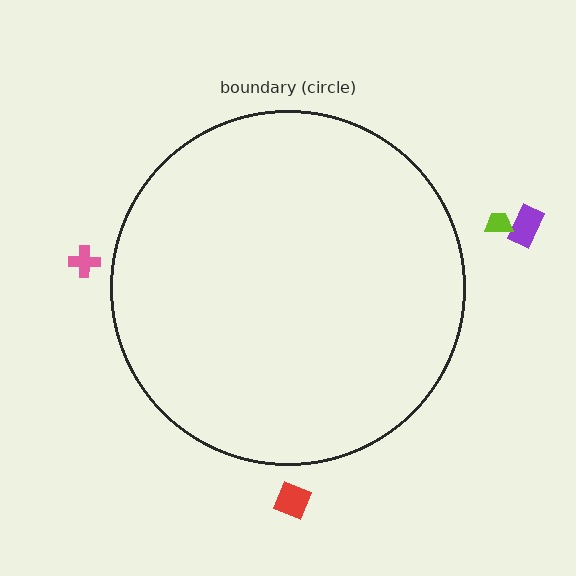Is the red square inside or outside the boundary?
Outside.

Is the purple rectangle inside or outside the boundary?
Outside.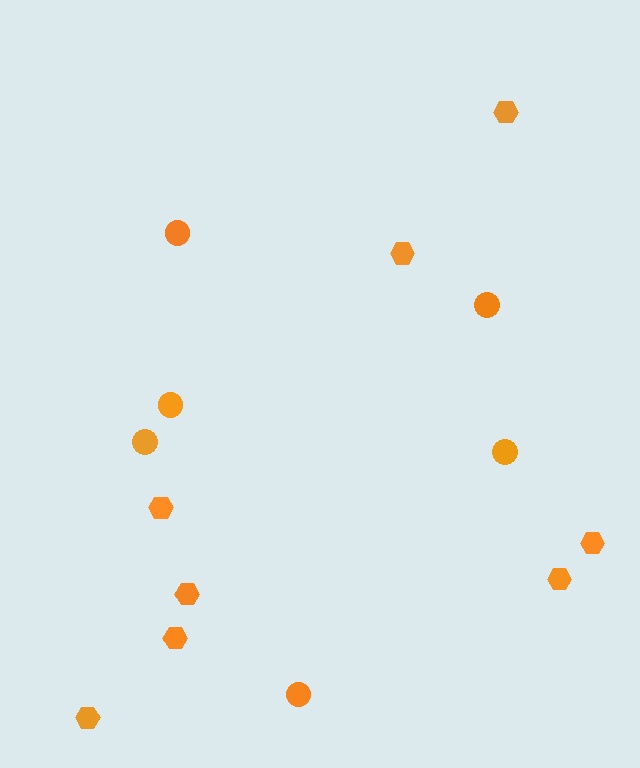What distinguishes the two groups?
There are 2 groups: one group of hexagons (8) and one group of circles (6).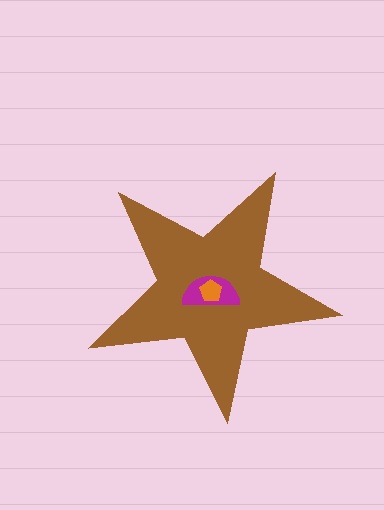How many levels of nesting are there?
3.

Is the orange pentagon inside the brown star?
Yes.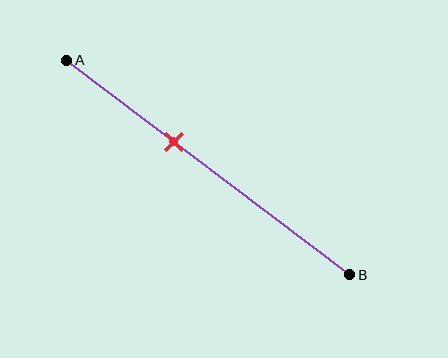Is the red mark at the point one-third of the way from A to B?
No, the mark is at about 40% from A, not at the 33% one-third point.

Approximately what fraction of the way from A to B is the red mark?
The red mark is approximately 40% of the way from A to B.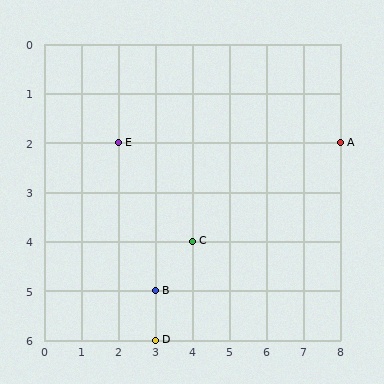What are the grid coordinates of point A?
Point A is at grid coordinates (8, 2).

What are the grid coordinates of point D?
Point D is at grid coordinates (3, 6).